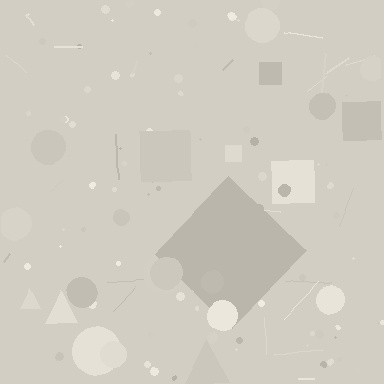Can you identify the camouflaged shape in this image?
The camouflaged shape is a diamond.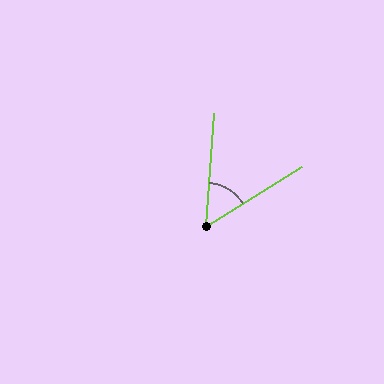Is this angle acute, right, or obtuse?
It is acute.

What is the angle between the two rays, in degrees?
Approximately 54 degrees.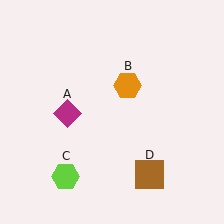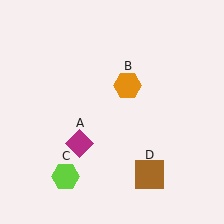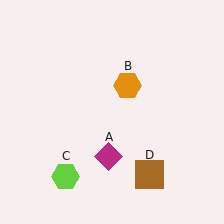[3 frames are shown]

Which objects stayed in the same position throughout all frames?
Orange hexagon (object B) and lime hexagon (object C) and brown square (object D) remained stationary.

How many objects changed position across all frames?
1 object changed position: magenta diamond (object A).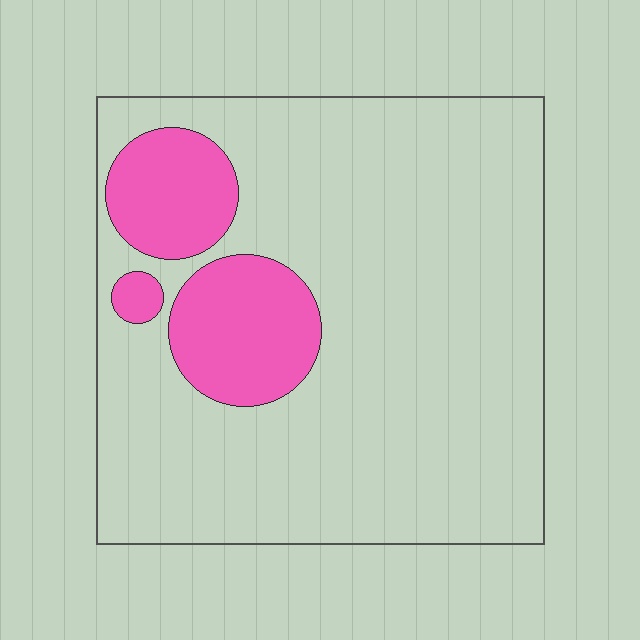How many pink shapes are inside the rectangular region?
3.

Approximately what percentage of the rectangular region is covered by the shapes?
Approximately 15%.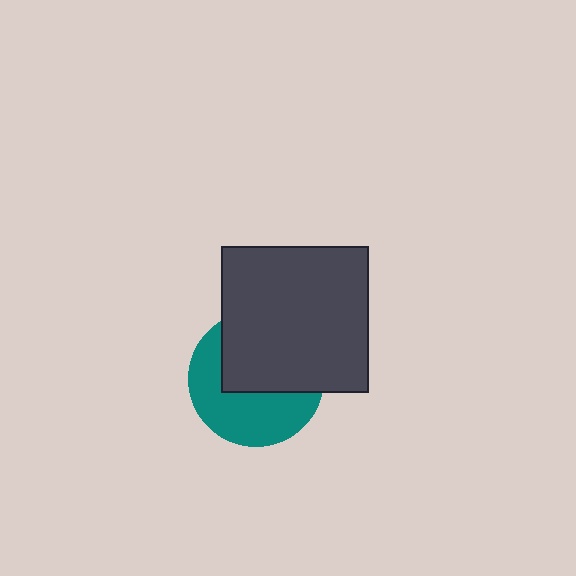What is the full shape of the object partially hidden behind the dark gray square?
The partially hidden object is a teal circle.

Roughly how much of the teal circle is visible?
About half of it is visible (roughly 49%).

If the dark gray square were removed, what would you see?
You would see the complete teal circle.